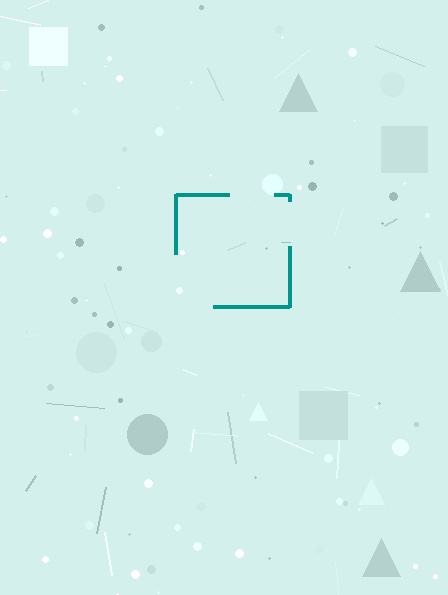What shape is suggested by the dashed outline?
The dashed outline suggests a square.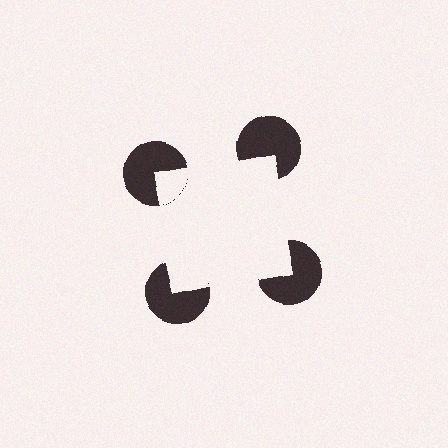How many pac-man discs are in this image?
There are 4 — one at each vertex of the illusory square.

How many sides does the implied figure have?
4 sides.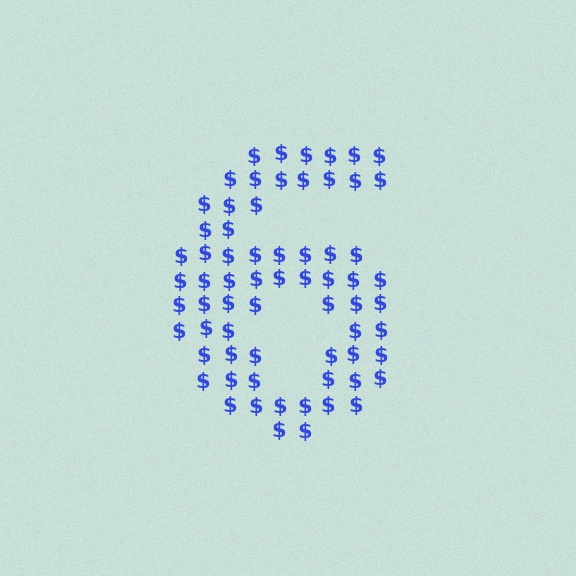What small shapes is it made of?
It is made of small dollar signs.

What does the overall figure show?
The overall figure shows the digit 6.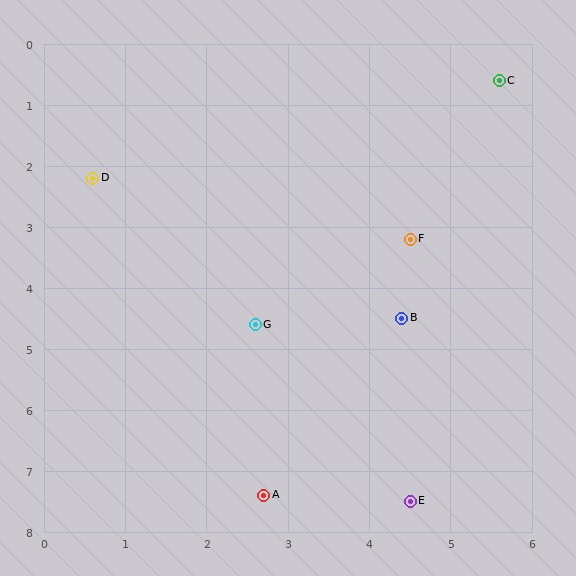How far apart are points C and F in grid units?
Points C and F are about 2.8 grid units apart.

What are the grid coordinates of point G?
Point G is at approximately (2.6, 4.6).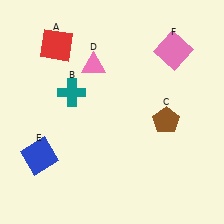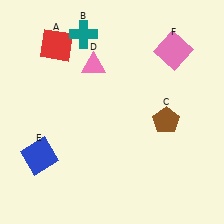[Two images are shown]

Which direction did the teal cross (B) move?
The teal cross (B) moved up.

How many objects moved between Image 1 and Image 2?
1 object moved between the two images.